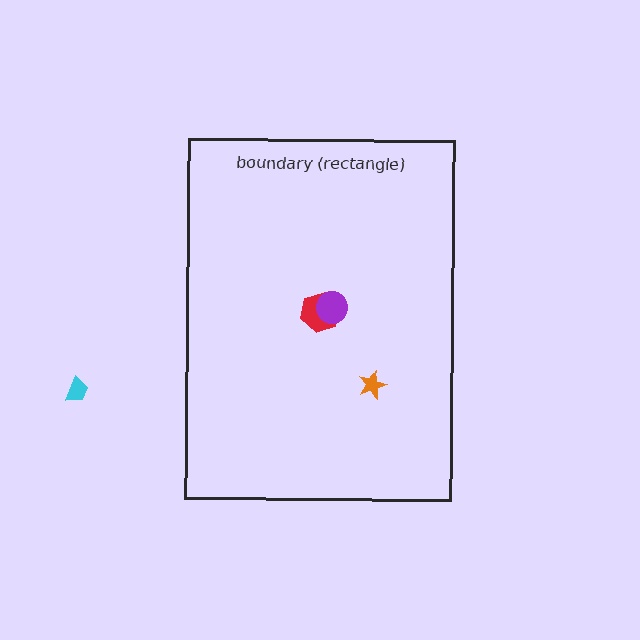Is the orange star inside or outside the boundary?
Inside.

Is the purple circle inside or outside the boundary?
Inside.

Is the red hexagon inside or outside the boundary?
Inside.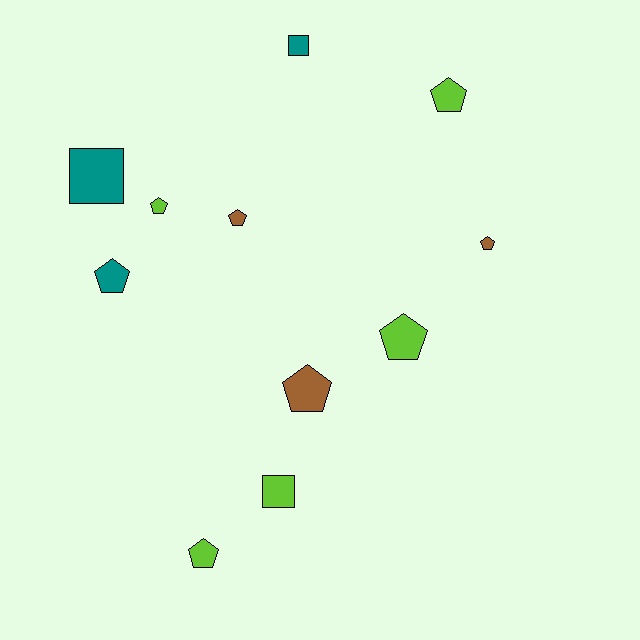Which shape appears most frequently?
Pentagon, with 8 objects.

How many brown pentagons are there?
There are 3 brown pentagons.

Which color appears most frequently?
Lime, with 5 objects.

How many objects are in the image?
There are 11 objects.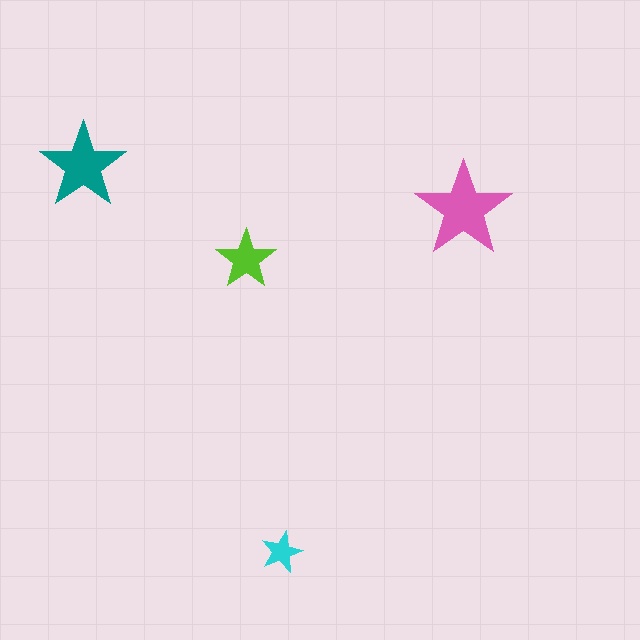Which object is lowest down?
The cyan star is bottommost.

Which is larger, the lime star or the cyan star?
The lime one.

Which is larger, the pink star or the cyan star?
The pink one.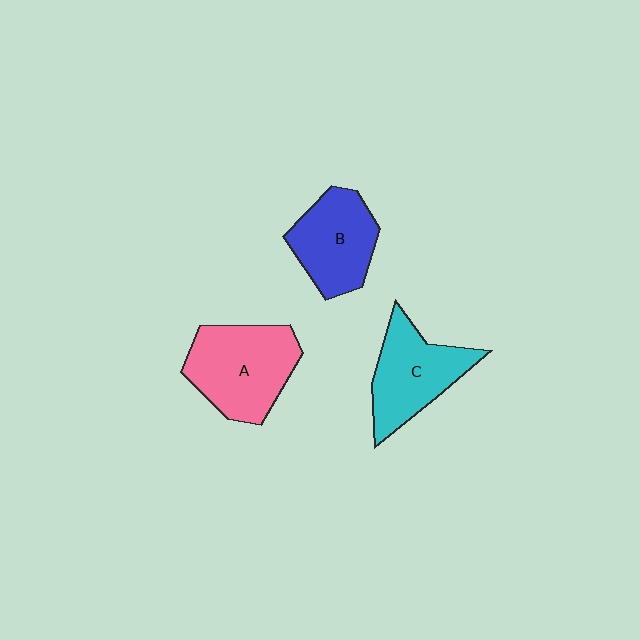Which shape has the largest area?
Shape A (pink).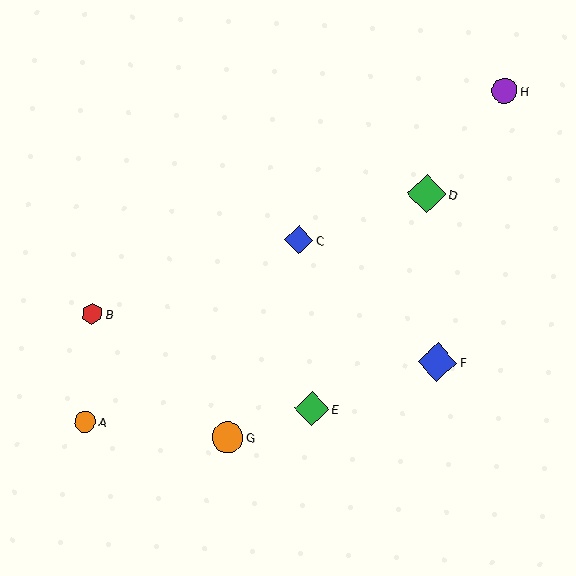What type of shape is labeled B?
Shape B is a red hexagon.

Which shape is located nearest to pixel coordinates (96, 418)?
The orange circle (labeled A) at (85, 422) is nearest to that location.